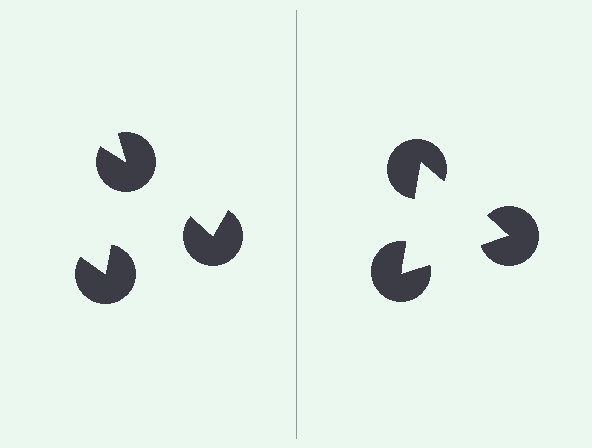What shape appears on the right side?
An illusory triangle.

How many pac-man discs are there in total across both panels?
6 — 3 on each side.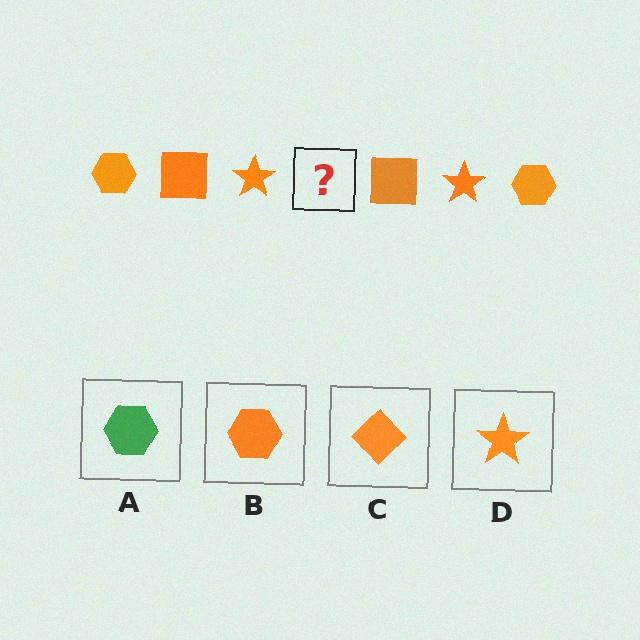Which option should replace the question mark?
Option B.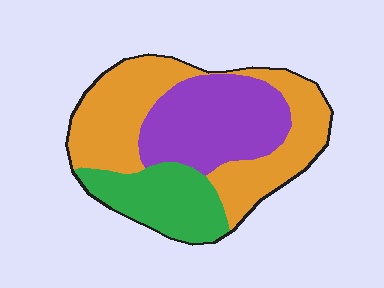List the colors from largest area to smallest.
From largest to smallest: orange, purple, green.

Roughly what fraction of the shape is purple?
Purple takes up about one third (1/3) of the shape.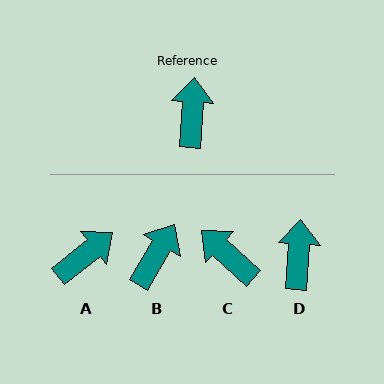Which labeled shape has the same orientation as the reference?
D.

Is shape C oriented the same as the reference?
No, it is off by about 51 degrees.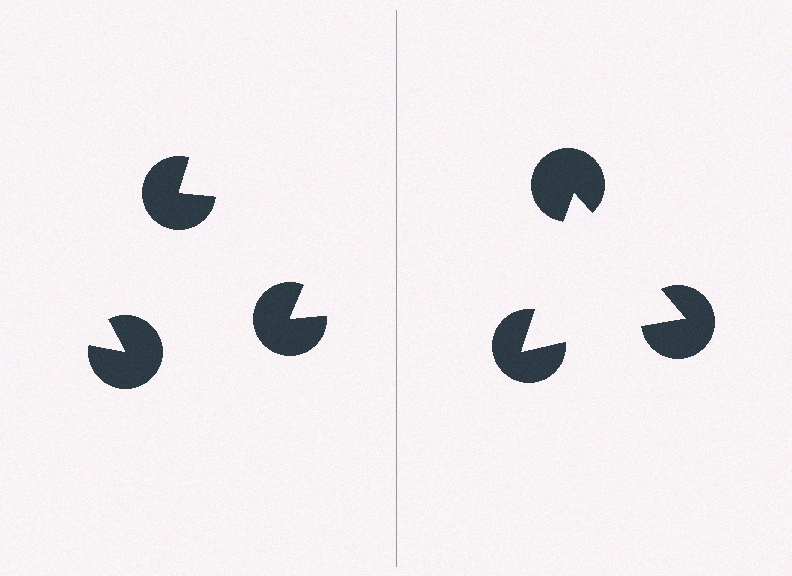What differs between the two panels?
The pac-man discs are positioned identically on both sides; only the wedge orientations differ. On the right they align to a triangle; on the left they are misaligned.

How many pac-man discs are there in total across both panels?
6 — 3 on each side.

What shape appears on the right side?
An illusory triangle.